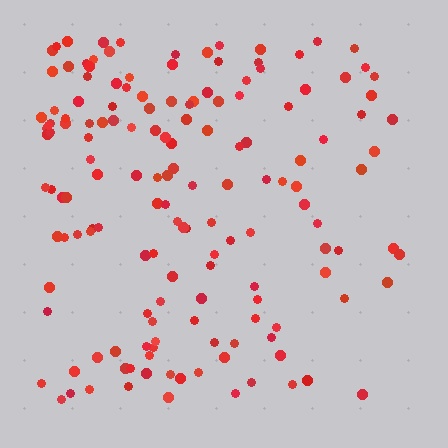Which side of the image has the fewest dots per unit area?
The right.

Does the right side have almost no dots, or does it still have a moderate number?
Still a moderate number, just noticeably fewer than the left.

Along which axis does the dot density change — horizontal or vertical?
Horizontal.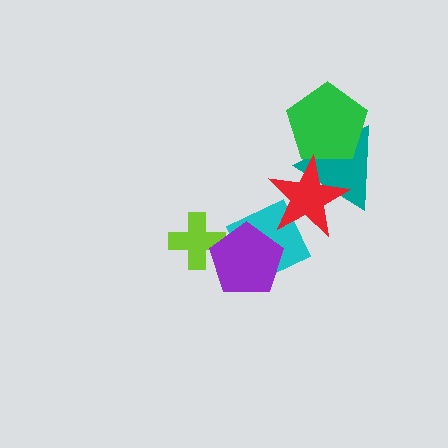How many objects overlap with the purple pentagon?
2 objects overlap with the purple pentagon.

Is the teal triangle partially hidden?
Yes, it is partially covered by another shape.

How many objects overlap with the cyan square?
2 objects overlap with the cyan square.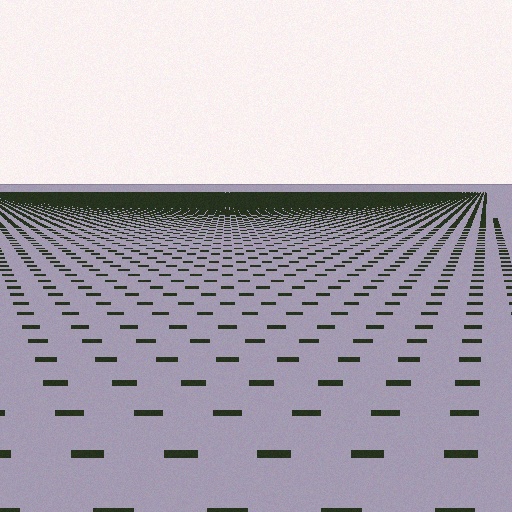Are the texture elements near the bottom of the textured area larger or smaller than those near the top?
Larger. Near the bottom, elements are closer to the viewer and appear at a bigger on-screen size.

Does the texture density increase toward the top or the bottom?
Density increases toward the top.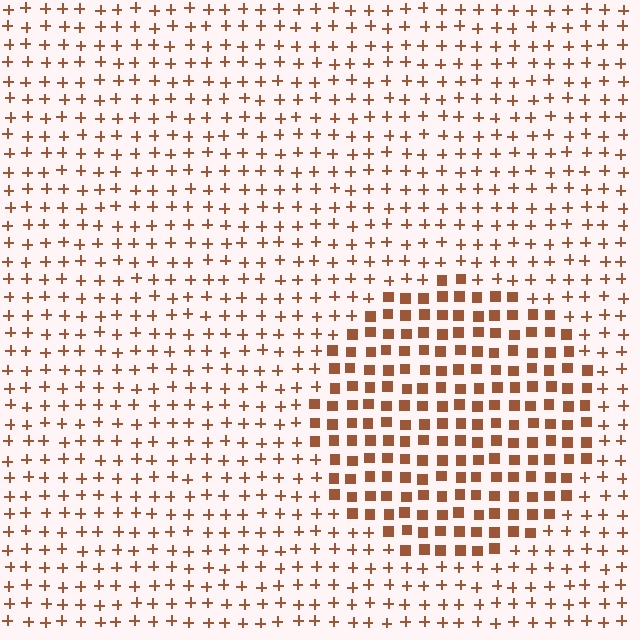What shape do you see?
I see a circle.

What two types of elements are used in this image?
The image uses squares inside the circle region and plus signs outside it.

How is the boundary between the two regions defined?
The boundary is defined by a change in element shape: squares inside vs. plus signs outside. All elements share the same color and spacing.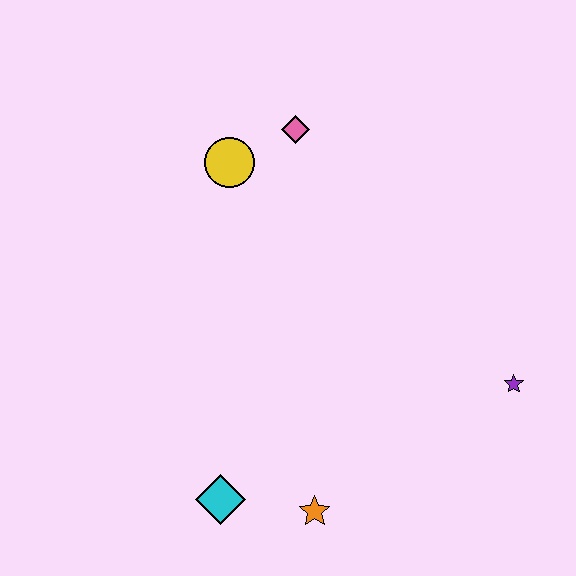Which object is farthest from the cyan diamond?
The pink diamond is farthest from the cyan diamond.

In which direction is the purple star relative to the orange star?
The purple star is to the right of the orange star.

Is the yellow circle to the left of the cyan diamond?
No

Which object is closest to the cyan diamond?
The orange star is closest to the cyan diamond.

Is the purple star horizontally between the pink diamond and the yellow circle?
No